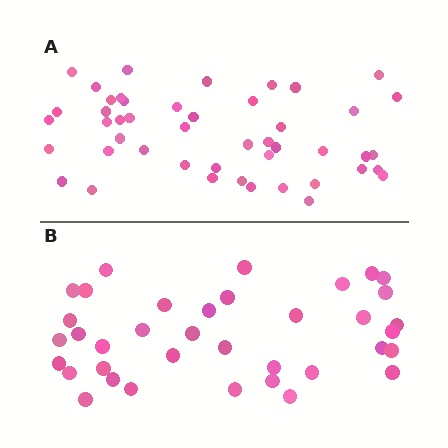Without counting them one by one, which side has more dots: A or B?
Region A (the top region) has more dots.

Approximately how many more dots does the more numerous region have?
Region A has roughly 10 or so more dots than region B.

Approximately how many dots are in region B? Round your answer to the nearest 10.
About 40 dots. (The exact count is 37, which rounds to 40.)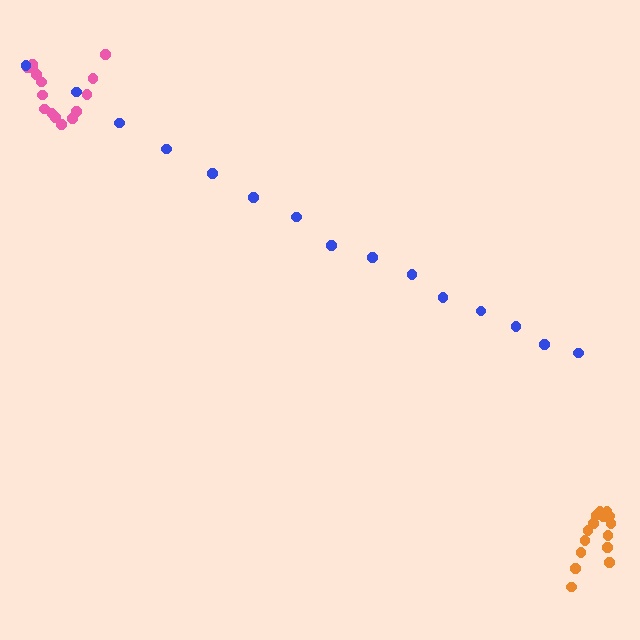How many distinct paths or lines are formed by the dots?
There are 3 distinct paths.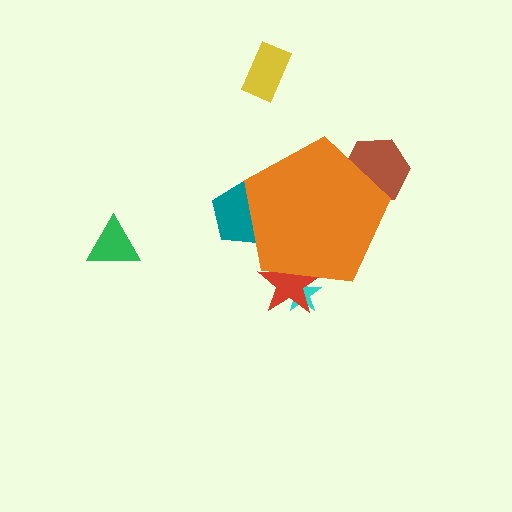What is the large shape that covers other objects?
An orange pentagon.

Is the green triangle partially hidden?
No, the green triangle is fully visible.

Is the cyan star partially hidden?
Yes, the cyan star is partially hidden behind the orange pentagon.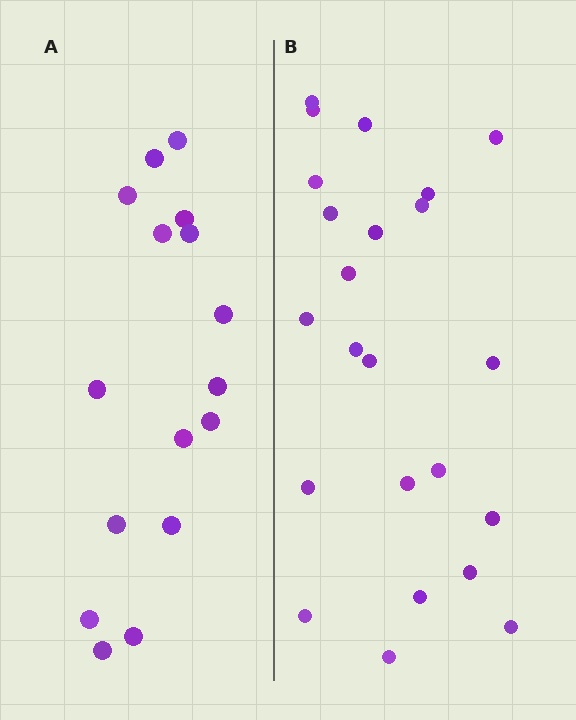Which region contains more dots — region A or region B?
Region B (the right region) has more dots.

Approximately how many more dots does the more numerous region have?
Region B has roughly 8 or so more dots than region A.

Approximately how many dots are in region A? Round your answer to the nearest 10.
About 20 dots. (The exact count is 16, which rounds to 20.)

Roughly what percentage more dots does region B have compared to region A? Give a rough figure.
About 45% more.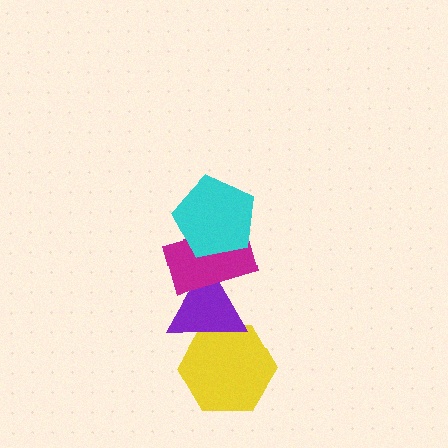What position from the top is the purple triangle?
The purple triangle is 3rd from the top.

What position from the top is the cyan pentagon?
The cyan pentagon is 1st from the top.